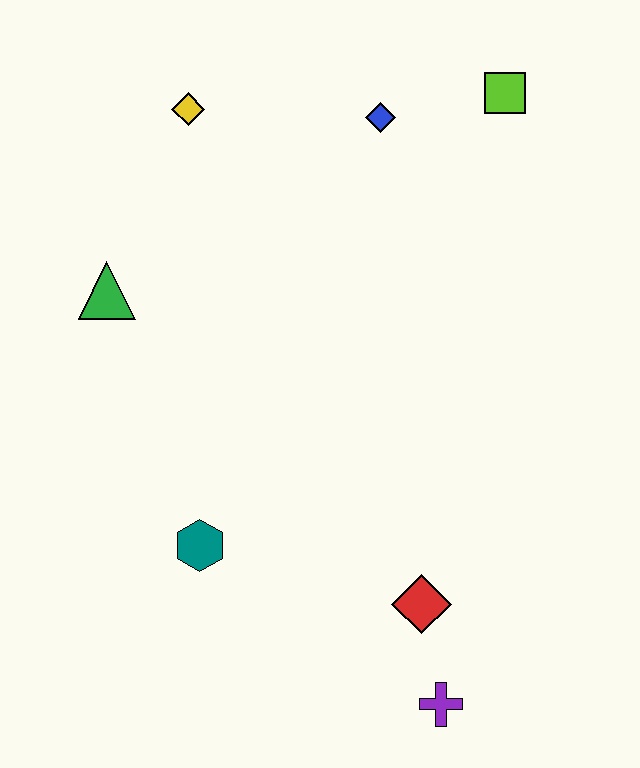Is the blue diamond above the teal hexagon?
Yes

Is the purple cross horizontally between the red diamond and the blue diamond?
No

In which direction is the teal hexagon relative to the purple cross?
The teal hexagon is to the left of the purple cross.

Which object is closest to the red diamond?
The purple cross is closest to the red diamond.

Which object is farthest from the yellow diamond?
The purple cross is farthest from the yellow diamond.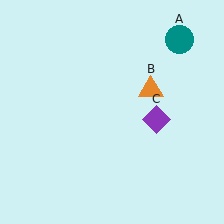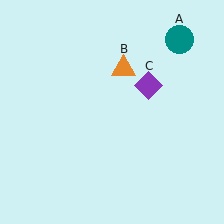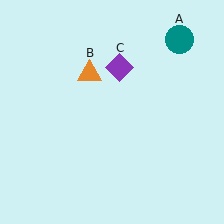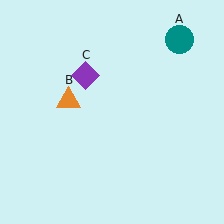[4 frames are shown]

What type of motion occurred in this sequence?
The orange triangle (object B), purple diamond (object C) rotated counterclockwise around the center of the scene.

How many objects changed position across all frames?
2 objects changed position: orange triangle (object B), purple diamond (object C).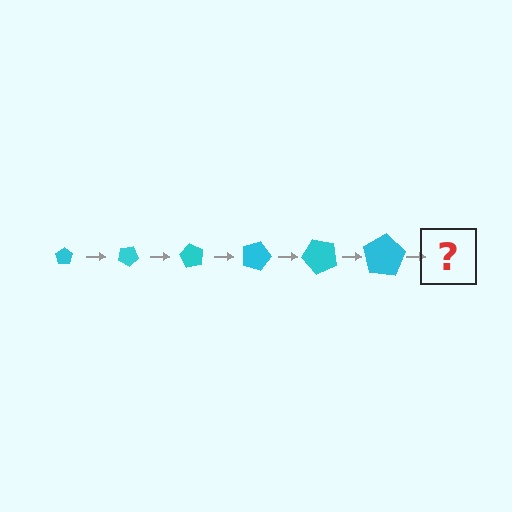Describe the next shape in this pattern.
It should be a pentagon, larger than the previous one and rotated 180 degrees from the start.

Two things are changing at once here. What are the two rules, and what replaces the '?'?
The two rules are that the pentagon grows larger each step and it rotates 30 degrees each step. The '?' should be a pentagon, larger than the previous one and rotated 180 degrees from the start.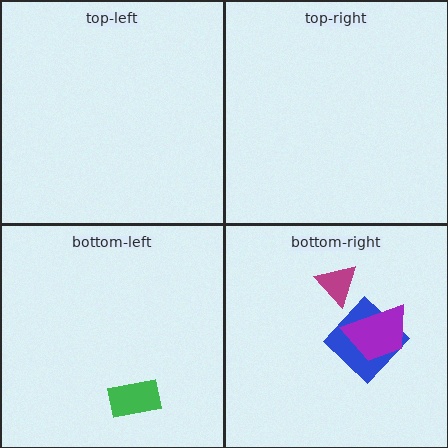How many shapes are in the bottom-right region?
3.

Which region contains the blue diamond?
The bottom-right region.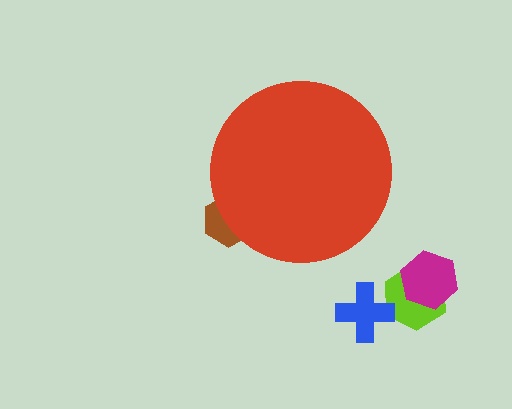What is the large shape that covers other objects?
A red circle.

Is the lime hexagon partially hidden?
No, the lime hexagon is fully visible.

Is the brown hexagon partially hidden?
Yes, the brown hexagon is partially hidden behind the red circle.